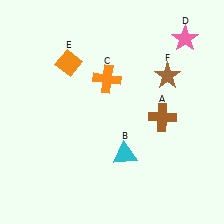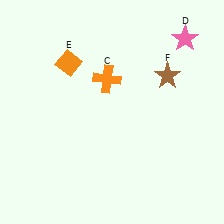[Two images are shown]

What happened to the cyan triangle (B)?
The cyan triangle (B) was removed in Image 2. It was in the bottom-right area of Image 1.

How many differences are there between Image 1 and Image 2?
There are 2 differences between the two images.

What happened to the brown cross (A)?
The brown cross (A) was removed in Image 2. It was in the bottom-right area of Image 1.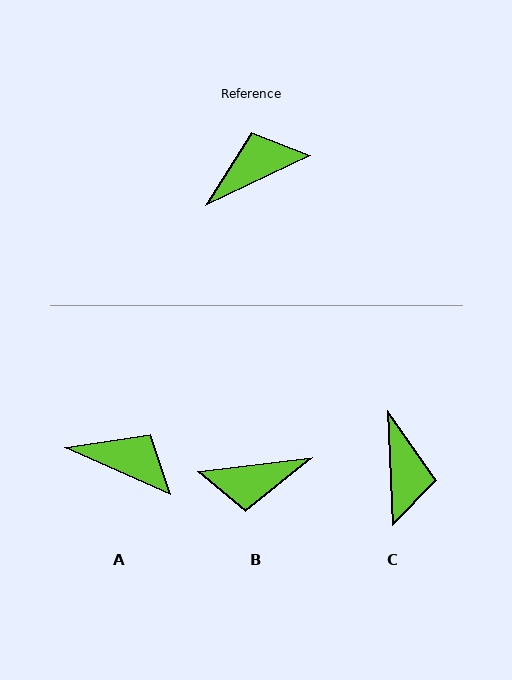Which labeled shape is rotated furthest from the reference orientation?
B, about 162 degrees away.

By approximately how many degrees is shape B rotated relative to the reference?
Approximately 162 degrees counter-clockwise.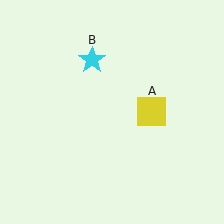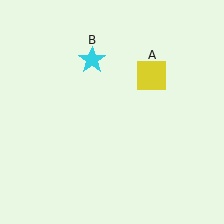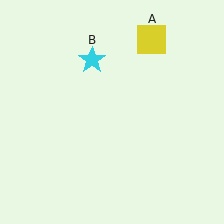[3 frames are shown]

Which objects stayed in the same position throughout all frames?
Cyan star (object B) remained stationary.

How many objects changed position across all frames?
1 object changed position: yellow square (object A).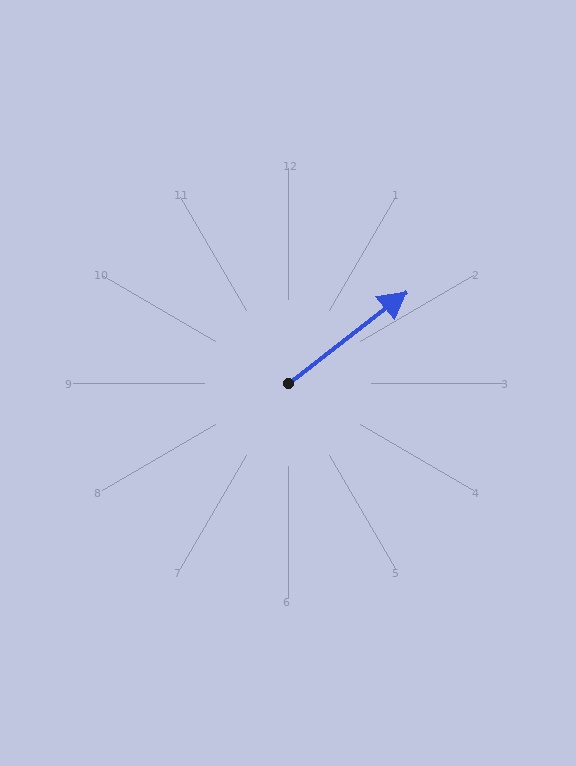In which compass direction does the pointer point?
Northeast.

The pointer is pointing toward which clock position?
Roughly 2 o'clock.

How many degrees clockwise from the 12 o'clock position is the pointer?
Approximately 52 degrees.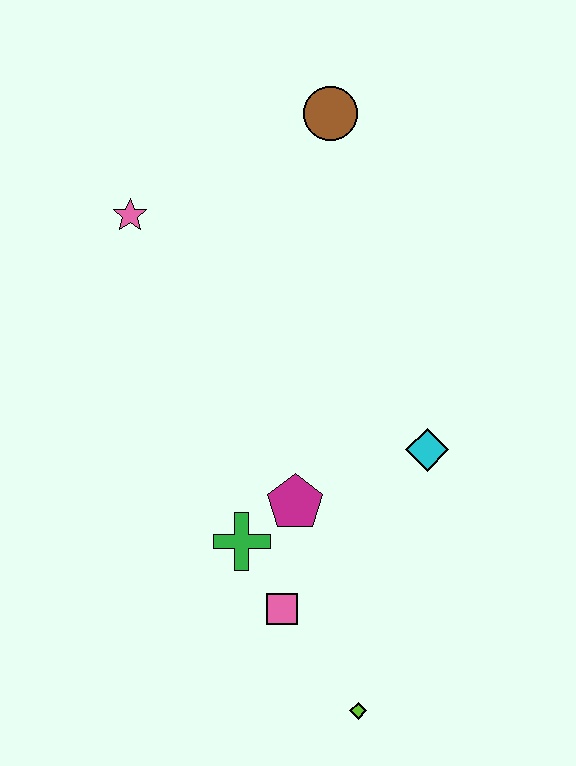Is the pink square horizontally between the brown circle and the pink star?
Yes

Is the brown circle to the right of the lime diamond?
No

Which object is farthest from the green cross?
The brown circle is farthest from the green cross.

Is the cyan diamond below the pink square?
No